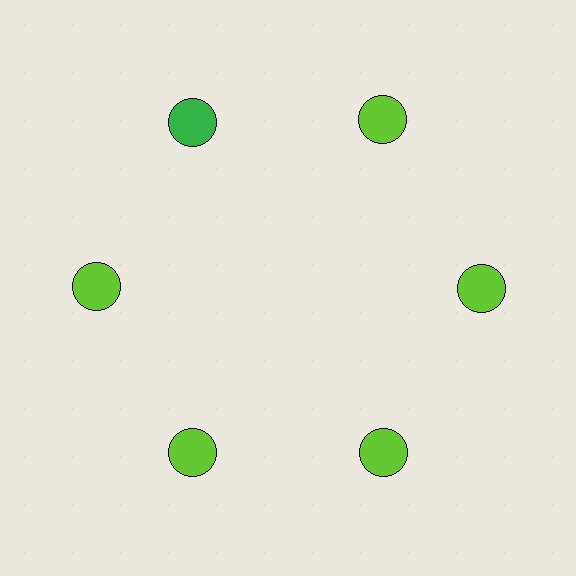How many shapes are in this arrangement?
There are 6 shapes arranged in a ring pattern.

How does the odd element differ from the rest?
It has a different color: green instead of lime.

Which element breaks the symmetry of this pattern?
The green circle at roughly the 11 o'clock position breaks the symmetry. All other shapes are lime circles.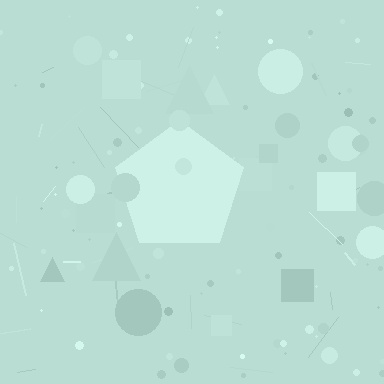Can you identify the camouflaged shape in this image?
The camouflaged shape is a pentagon.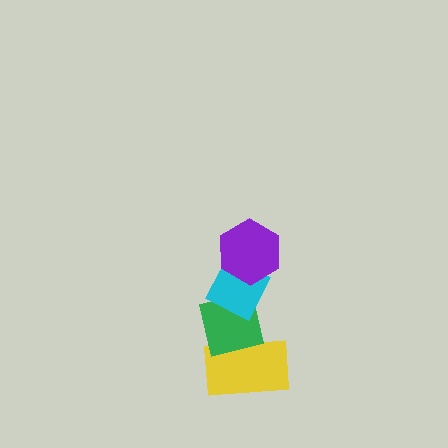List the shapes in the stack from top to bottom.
From top to bottom: the purple hexagon, the cyan diamond, the green square, the yellow rectangle.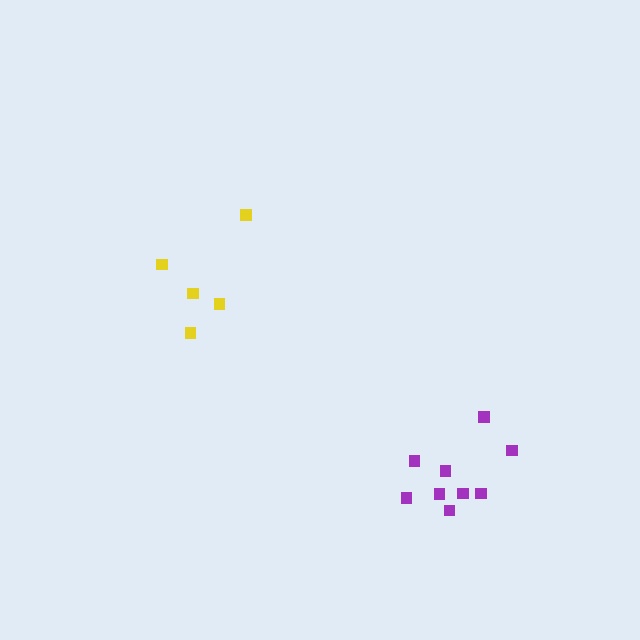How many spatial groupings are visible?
There are 2 spatial groupings.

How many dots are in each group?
Group 1: 9 dots, Group 2: 5 dots (14 total).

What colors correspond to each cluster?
The clusters are colored: purple, yellow.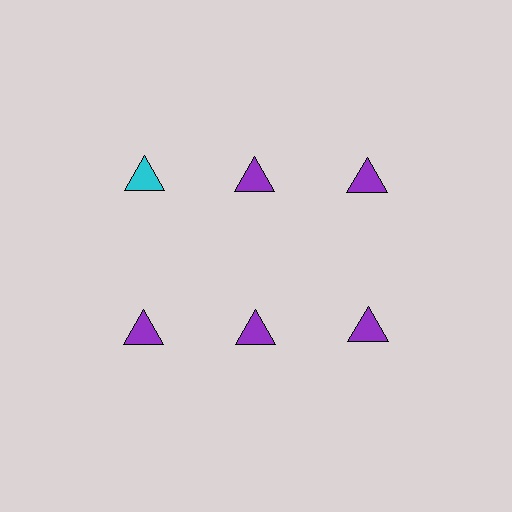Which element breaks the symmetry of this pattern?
The cyan triangle in the top row, leftmost column breaks the symmetry. All other shapes are purple triangles.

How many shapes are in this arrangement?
There are 6 shapes arranged in a grid pattern.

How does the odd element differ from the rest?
It has a different color: cyan instead of purple.